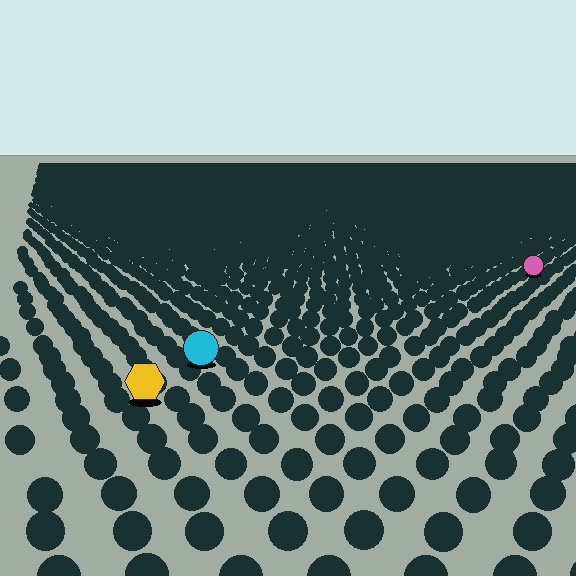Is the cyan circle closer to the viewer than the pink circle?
Yes. The cyan circle is closer — you can tell from the texture gradient: the ground texture is coarser near it.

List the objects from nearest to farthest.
From nearest to farthest: the yellow hexagon, the cyan circle, the pink circle.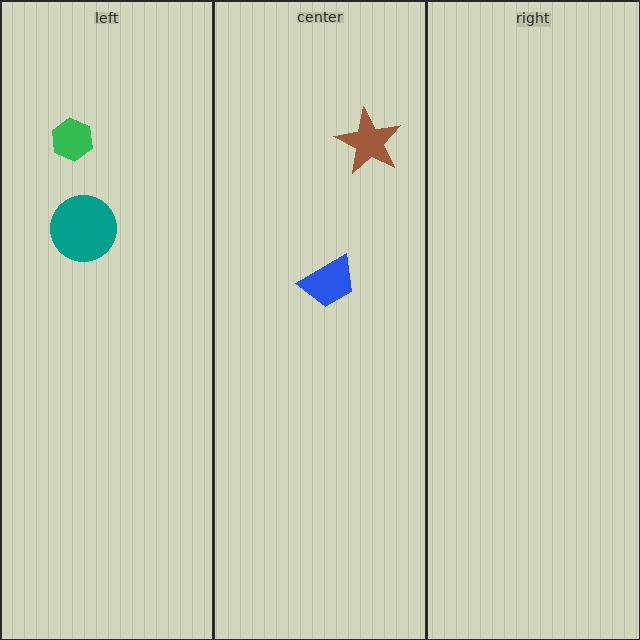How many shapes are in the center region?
2.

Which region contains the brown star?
The center region.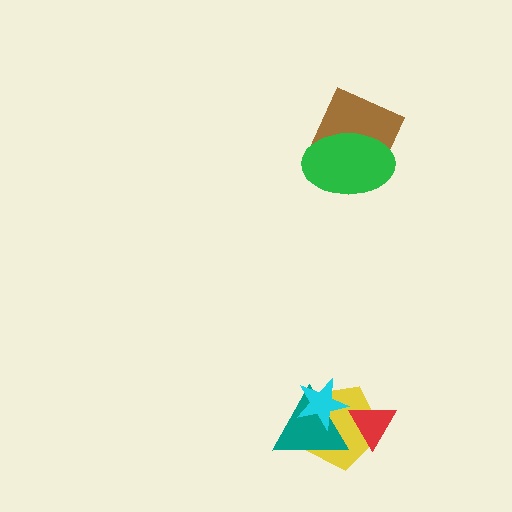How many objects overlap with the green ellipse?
1 object overlaps with the green ellipse.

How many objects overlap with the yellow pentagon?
3 objects overlap with the yellow pentagon.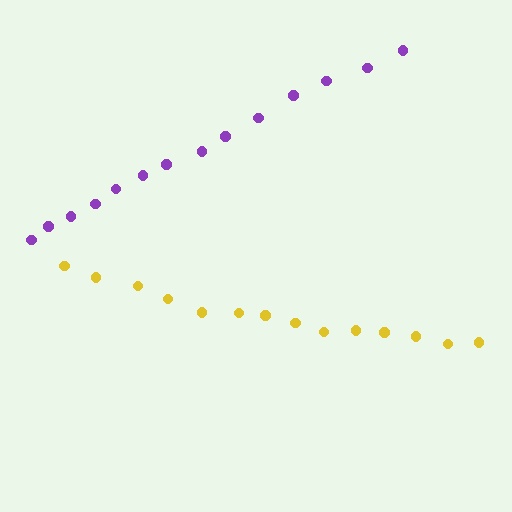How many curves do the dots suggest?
There are 2 distinct paths.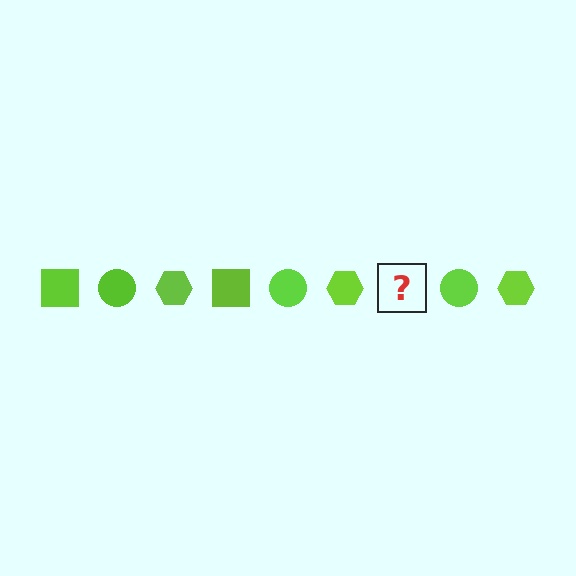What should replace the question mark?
The question mark should be replaced with a lime square.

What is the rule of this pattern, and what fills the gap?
The rule is that the pattern cycles through square, circle, hexagon shapes in lime. The gap should be filled with a lime square.